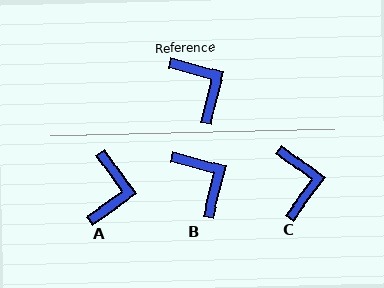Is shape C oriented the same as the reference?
No, it is off by about 22 degrees.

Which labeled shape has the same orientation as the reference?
B.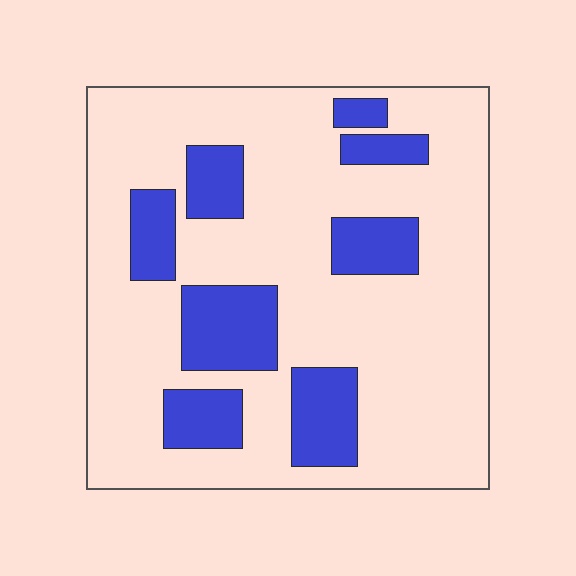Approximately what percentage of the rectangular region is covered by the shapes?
Approximately 25%.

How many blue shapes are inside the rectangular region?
8.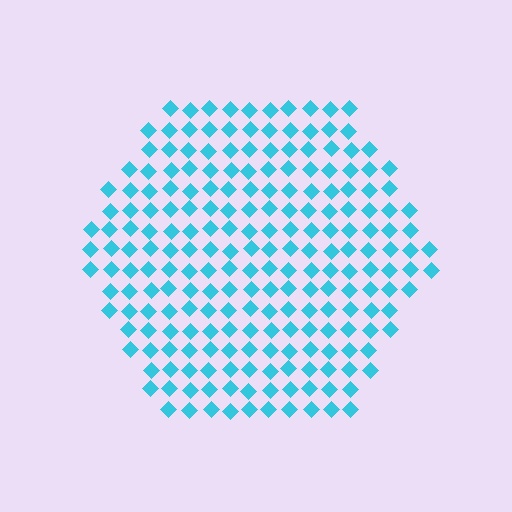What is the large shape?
The large shape is a hexagon.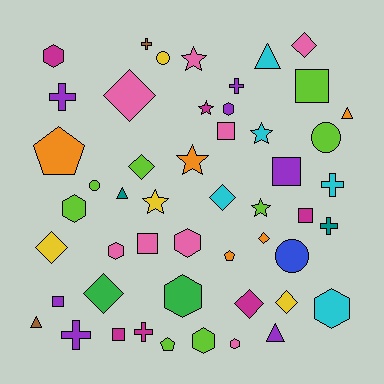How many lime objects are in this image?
There are 8 lime objects.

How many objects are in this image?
There are 50 objects.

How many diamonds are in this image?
There are 9 diamonds.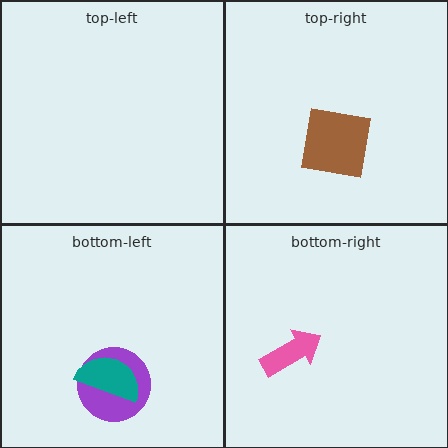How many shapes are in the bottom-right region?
1.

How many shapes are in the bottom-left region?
2.